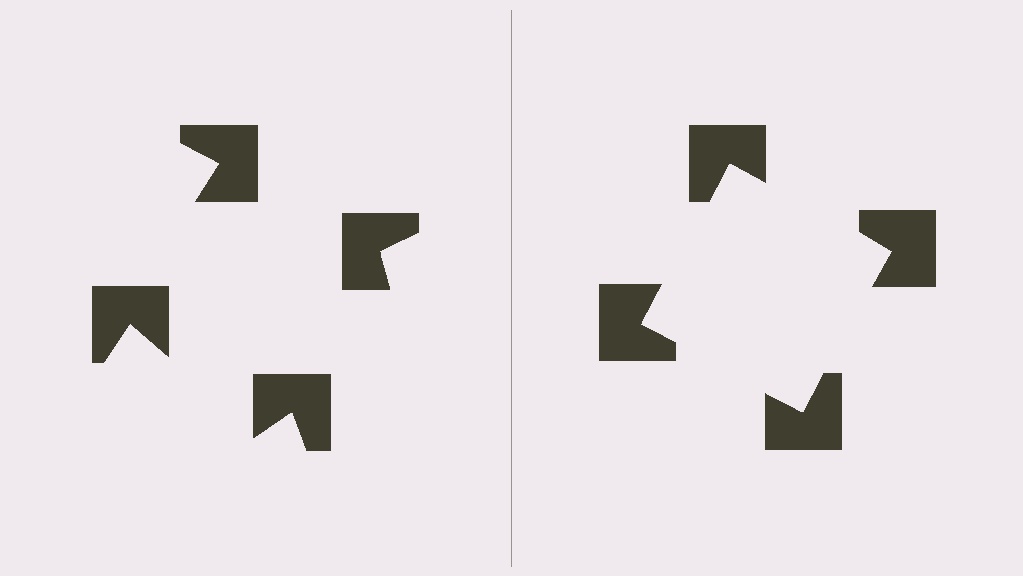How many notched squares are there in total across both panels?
8 — 4 on each side.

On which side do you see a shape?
An illusory square appears on the right side. On the left side the wedge cuts are rotated, so no coherent shape forms.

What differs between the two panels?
The notched squares are positioned identically on both sides; only the wedge orientations differ. On the right they align to a square; on the left they are misaligned.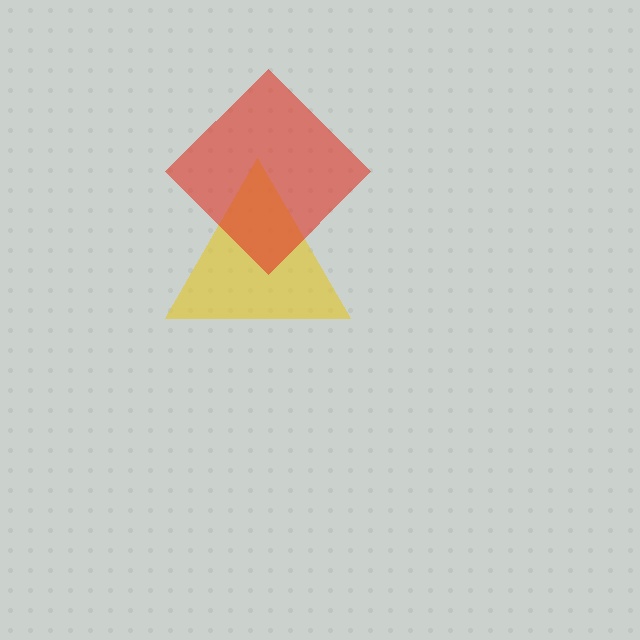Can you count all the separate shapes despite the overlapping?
Yes, there are 2 separate shapes.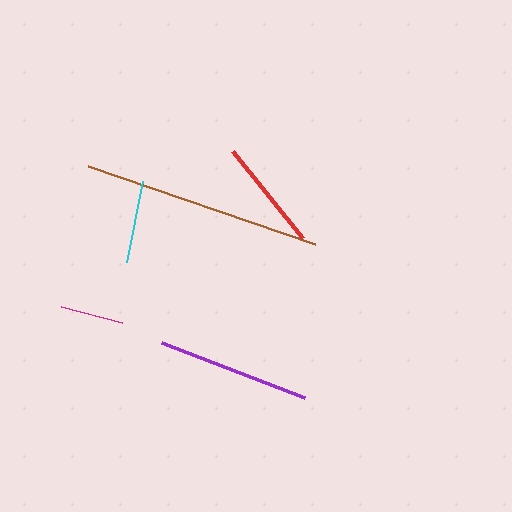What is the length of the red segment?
The red segment is approximately 112 pixels long.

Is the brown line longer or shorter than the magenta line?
The brown line is longer than the magenta line.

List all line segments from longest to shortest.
From longest to shortest: brown, purple, red, cyan, magenta.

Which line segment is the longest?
The brown line is the longest at approximately 240 pixels.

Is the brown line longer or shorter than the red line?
The brown line is longer than the red line.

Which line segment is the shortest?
The magenta line is the shortest at approximately 62 pixels.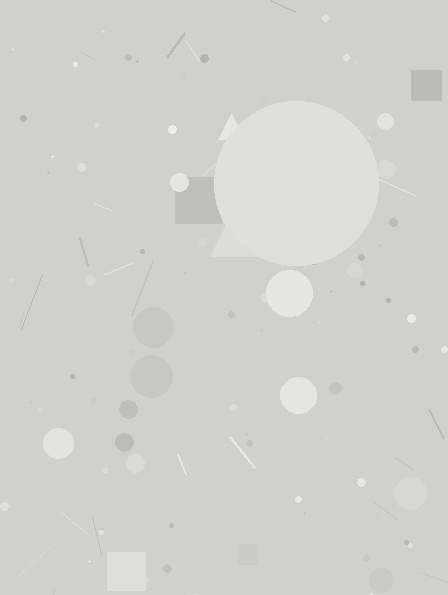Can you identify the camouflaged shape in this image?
The camouflaged shape is a circle.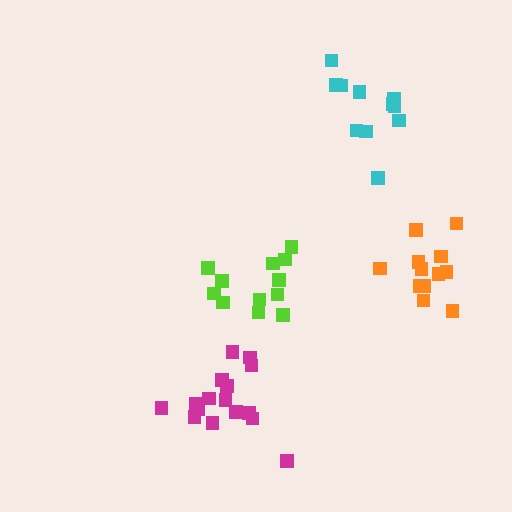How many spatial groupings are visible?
There are 4 spatial groupings.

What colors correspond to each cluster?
The clusters are colored: orange, lime, cyan, magenta.